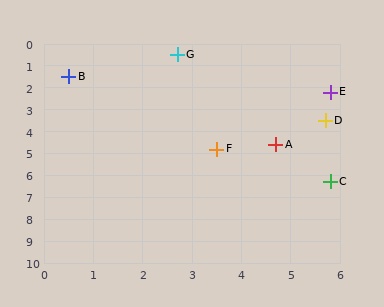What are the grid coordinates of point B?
Point B is at approximately (0.5, 1.5).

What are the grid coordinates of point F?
Point F is at approximately (3.5, 4.8).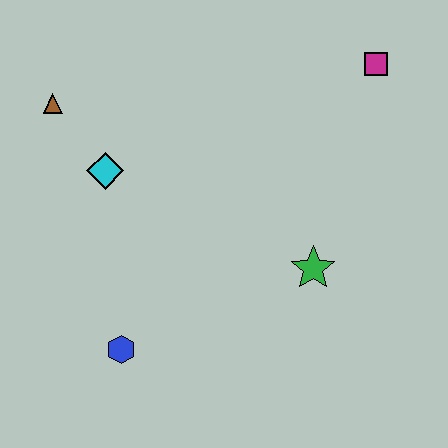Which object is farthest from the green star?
The brown triangle is farthest from the green star.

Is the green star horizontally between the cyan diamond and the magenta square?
Yes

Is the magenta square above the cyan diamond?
Yes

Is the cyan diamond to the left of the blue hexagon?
Yes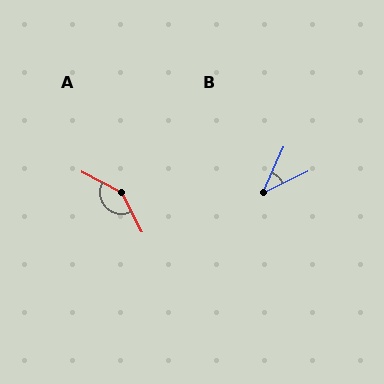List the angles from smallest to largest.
B (39°), A (145°).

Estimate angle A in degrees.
Approximately 145 degrees.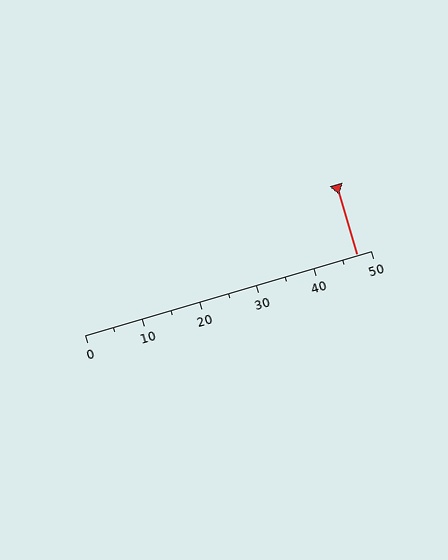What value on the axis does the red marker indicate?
The marker indicates approximately 47.5.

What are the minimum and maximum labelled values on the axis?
The axis runs from 0 to 50.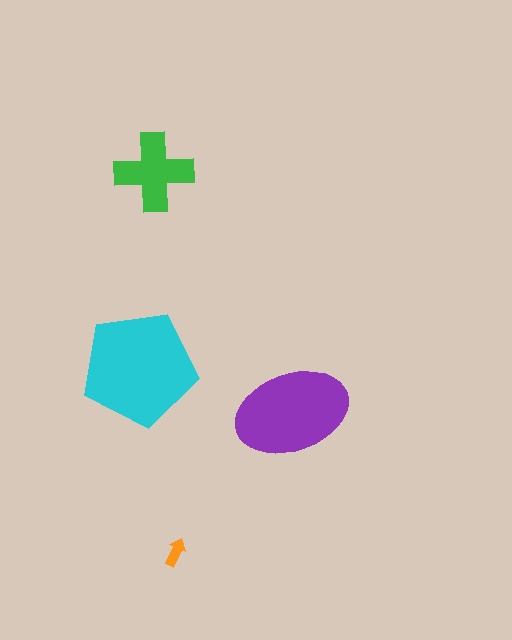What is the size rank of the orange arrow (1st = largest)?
4th.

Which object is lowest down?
The orange arrow is bottommost.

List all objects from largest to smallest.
The cyan pentagon, the purple ellipse, the green cross, the orange arrow.